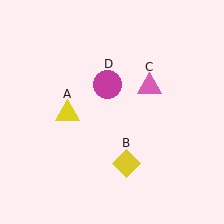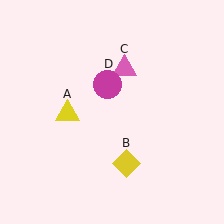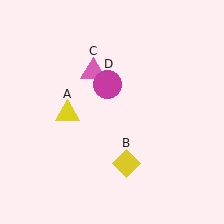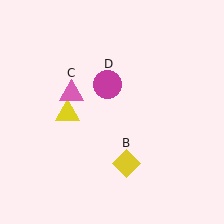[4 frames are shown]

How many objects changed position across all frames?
1 object changed position: pink triangle (object C).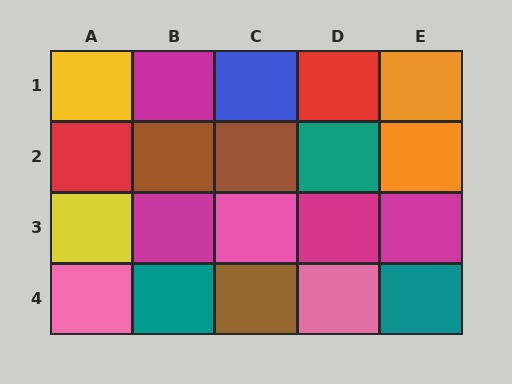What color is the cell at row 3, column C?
Pink.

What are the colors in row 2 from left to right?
Red, brown, brown, teal, orange.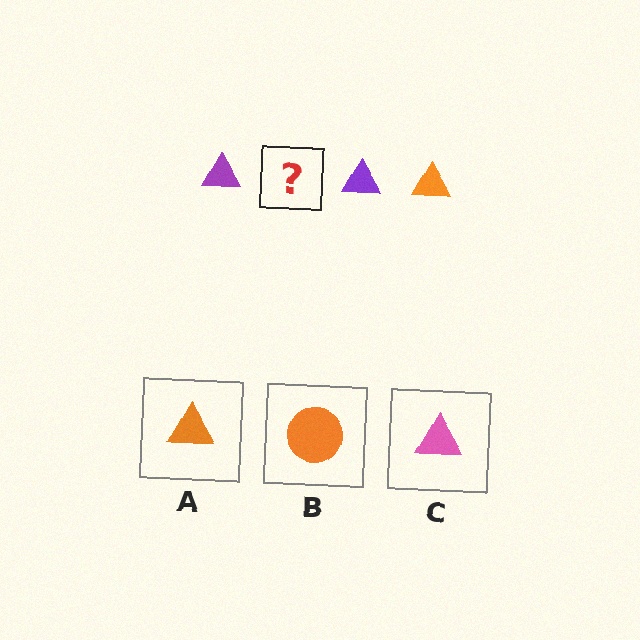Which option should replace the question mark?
Option A.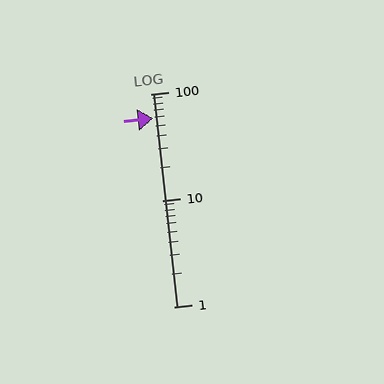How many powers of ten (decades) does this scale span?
The scale spans 2 decades, from 1 to 100.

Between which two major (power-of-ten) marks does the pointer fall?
The pointer is between 10 and 100.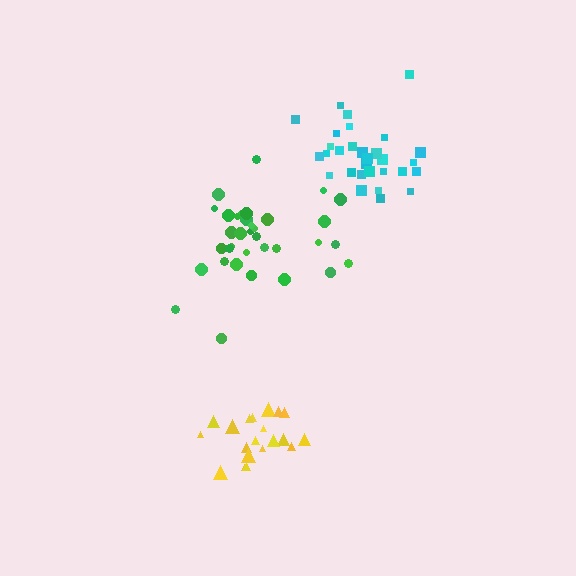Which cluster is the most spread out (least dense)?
Green.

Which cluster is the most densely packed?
Yellow.